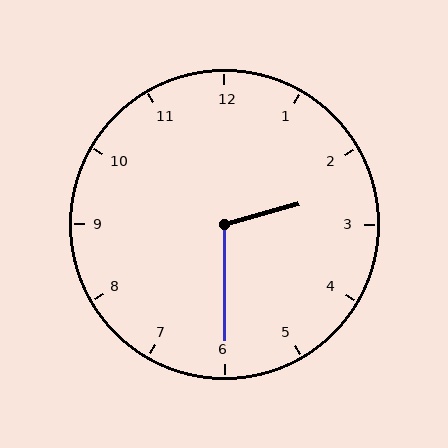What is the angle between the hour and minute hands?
Approximately 105 degrees.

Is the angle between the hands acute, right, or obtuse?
It is obtuse.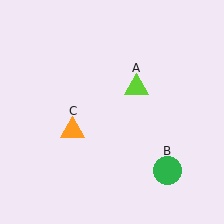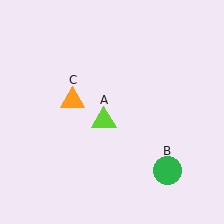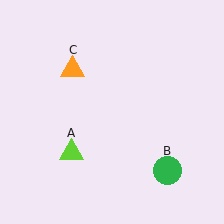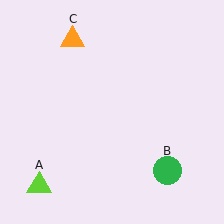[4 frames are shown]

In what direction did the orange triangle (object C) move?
The orange triangle (object C) moved up.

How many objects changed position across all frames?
2 objects changed position: lime triangle (object A), orange triangle (object C).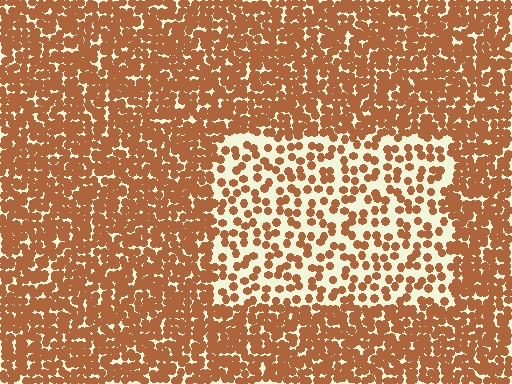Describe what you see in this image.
The image contains small brown elements arranged at two different densities. A rectangle-shaped region is visible where the elements are less densely packed than the surrounding area.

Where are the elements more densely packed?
The elements are more densely packed outside the rectangle boundary.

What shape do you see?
I see a rectangle.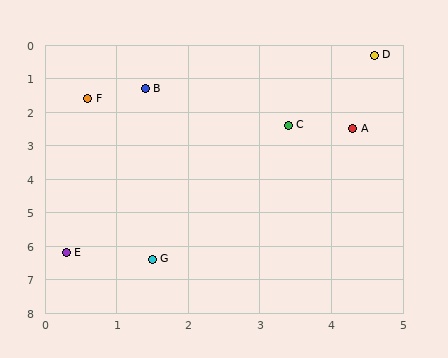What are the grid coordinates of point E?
Point E is at approximately (0.3, 6.2).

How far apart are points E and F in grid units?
Points E and F are about 4.6 grid units apart.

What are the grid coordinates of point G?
Point G is at approximately (1.5, 6.4).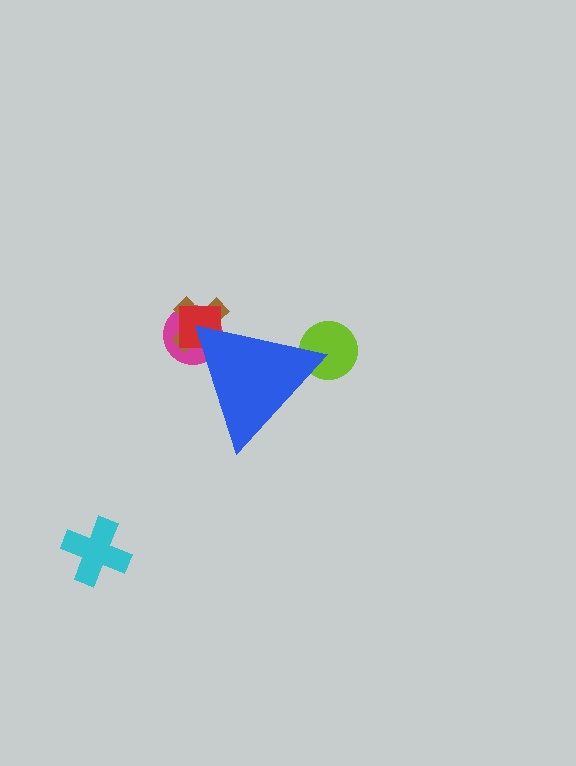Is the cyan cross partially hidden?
No, the cyan cross is fully visible.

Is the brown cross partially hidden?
Yes, the brown cross is partially hidden behind the blue triangle.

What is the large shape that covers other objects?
A blue triangle.